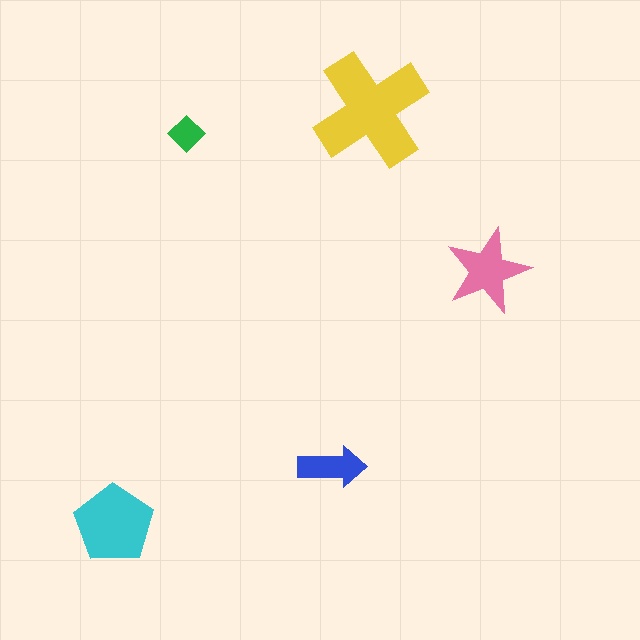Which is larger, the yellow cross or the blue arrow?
The yellow cross.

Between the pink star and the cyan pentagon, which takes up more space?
The cyan pentagon.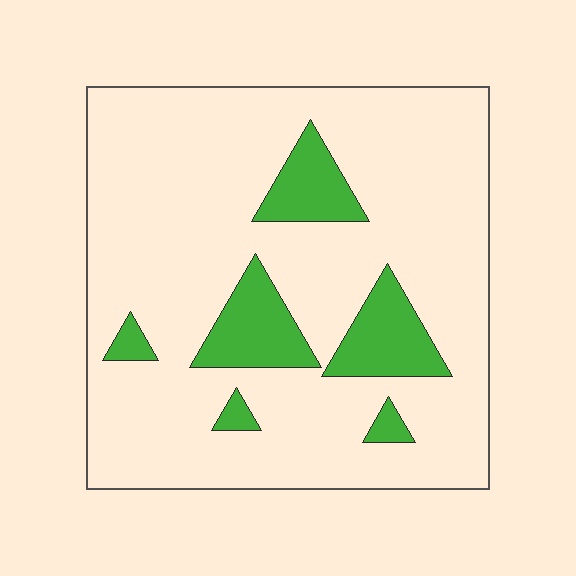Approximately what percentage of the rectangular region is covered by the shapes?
Approximately 15%.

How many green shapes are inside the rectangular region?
6.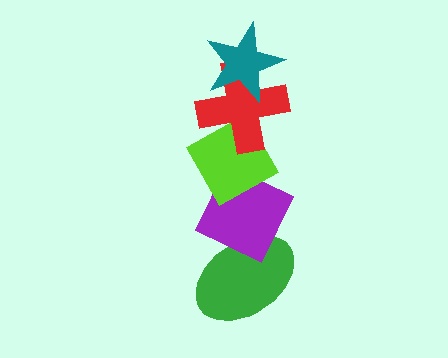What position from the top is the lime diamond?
The lime diamond is 3rd from the top.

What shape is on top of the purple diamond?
The lime diamond is on top of the purple diamond.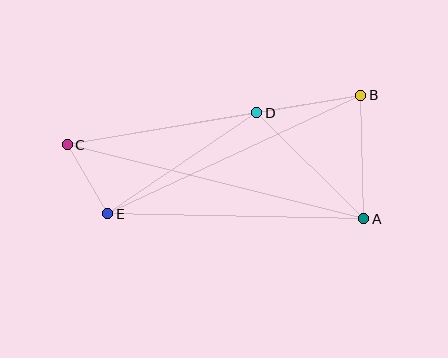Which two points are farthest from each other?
Points A and C are farthest from each other.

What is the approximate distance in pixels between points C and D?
The distance between C and D is approximately 192 pixels.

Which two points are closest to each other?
Points C and E are closest to each other.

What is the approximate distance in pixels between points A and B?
The distance between A and B is approximately 124 pixels.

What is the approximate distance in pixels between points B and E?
The distance between B and E is approximately 279 pixels.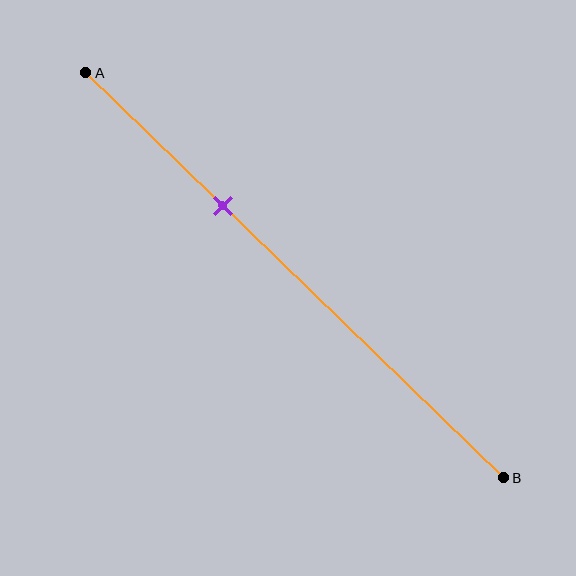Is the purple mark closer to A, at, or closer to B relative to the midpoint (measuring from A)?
The purple mark is closer to point A than the midpoint of segment AB.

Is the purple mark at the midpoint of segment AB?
No, the mark is at about 35% from A, not at the 50% midpoint.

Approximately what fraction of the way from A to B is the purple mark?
The purple mark is approximately 35% of the way from A to B.